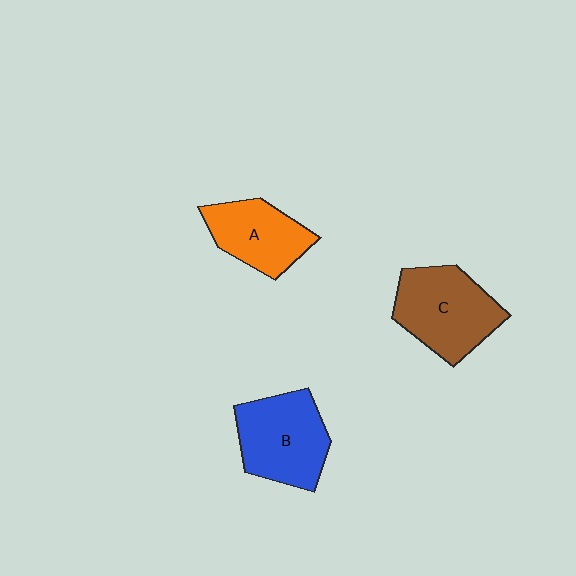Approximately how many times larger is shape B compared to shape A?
Approximately 1.3 times.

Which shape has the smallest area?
Shape A (orange).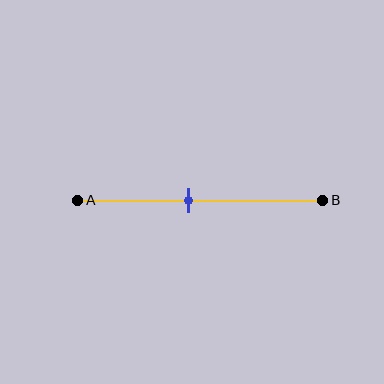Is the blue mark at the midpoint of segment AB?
No, the mark is at about 45% from A, not at the 50% midpoint.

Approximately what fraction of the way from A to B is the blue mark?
The blue mark is approximately 45% of the way from A to B.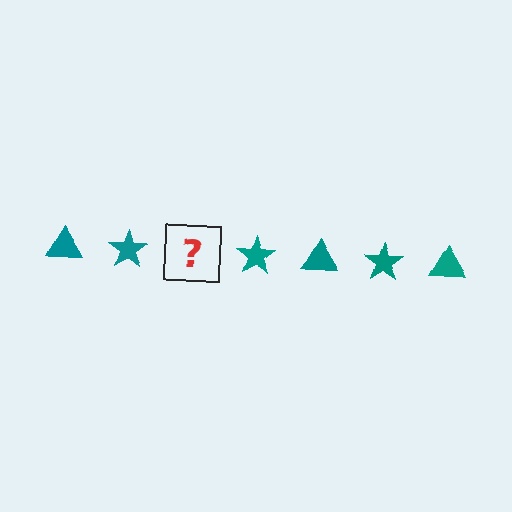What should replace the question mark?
The question mark should be replaced with a teal triangle.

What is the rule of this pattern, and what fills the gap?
The rule is that the pattern cycles through triangle, star shapes in teal. The gap should be filled with a teal triangle.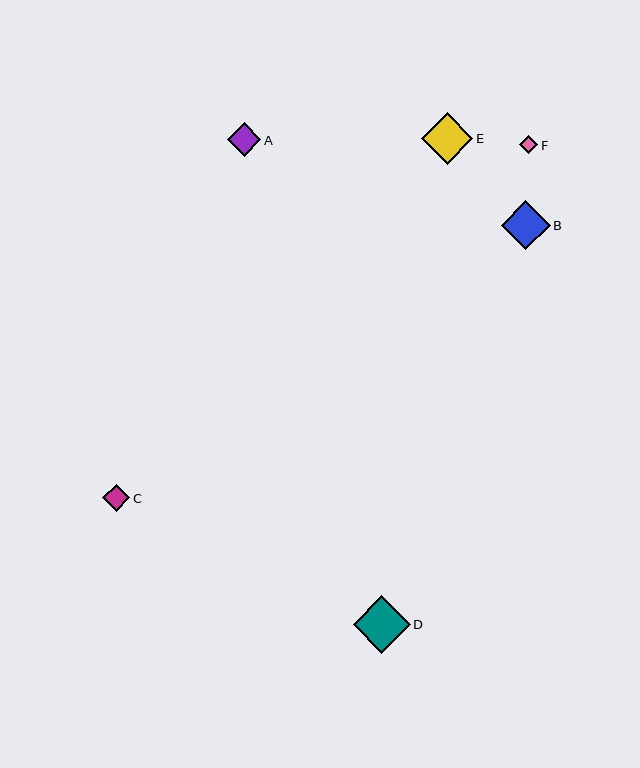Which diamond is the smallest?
Diamond F is the smallest with a size of approximately 18 pixels.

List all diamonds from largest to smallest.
From largest to smallest: D, E, B, A, C, F.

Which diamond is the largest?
Diamond D is the largest with a size of approximately 57 pixels.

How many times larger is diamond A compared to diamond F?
Diamond A is approximately 1.9 times the size of diamond F.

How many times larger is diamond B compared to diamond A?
Diamond B is approximately 1.5 times the size of diamond A.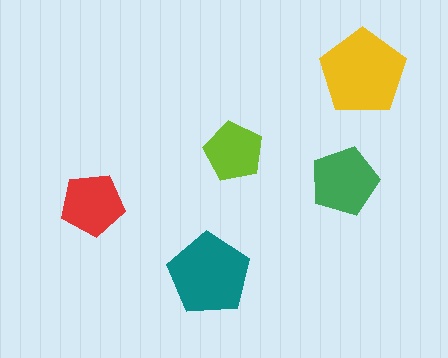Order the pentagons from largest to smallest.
the yellow one, the teal one, the green one, the red one, the lime one.